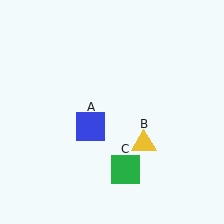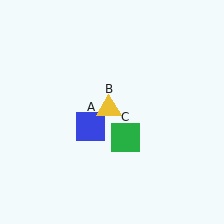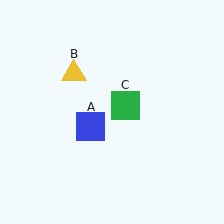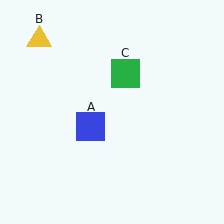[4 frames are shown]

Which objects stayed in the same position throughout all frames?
Blue square (object A) remained stationary.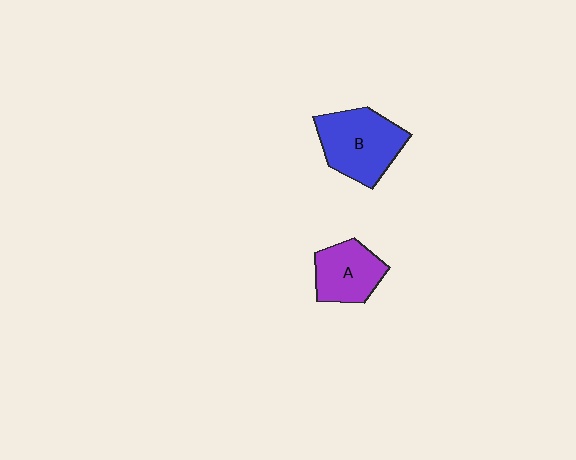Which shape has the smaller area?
Shape A (purple).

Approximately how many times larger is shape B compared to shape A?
Approximately 1.4 times.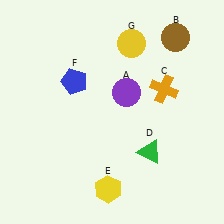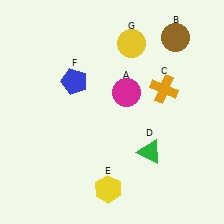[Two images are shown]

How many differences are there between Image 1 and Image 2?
There is 1 difference between the two images.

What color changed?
The circle (A) changed from purple in Image 1 to magenta in Image 2.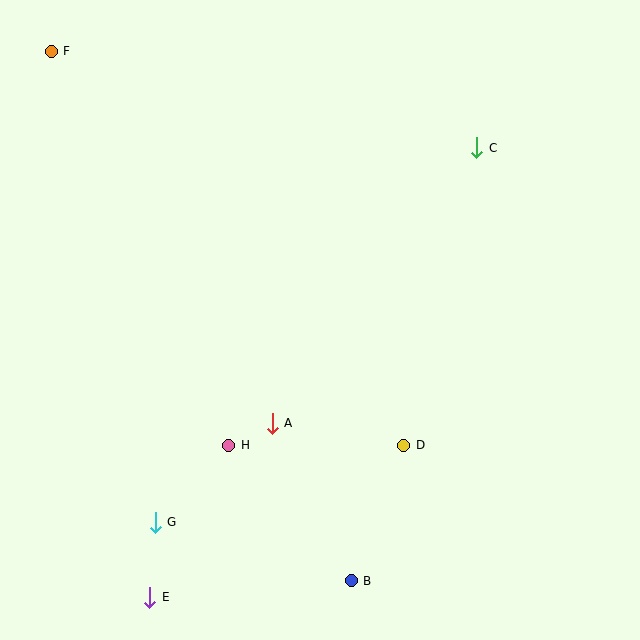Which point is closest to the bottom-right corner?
Point B is closest to the bottom-right corner.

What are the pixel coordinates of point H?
Point H is at (229, 445).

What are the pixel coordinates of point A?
Point A is at (272, 423).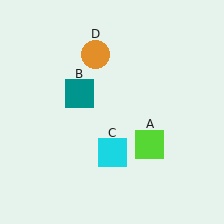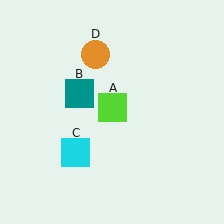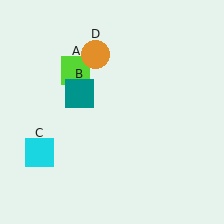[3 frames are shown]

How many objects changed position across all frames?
2 objects changed position: lime square (object A), cyan square (object C).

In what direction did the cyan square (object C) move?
The cyan square (object C) moved left.